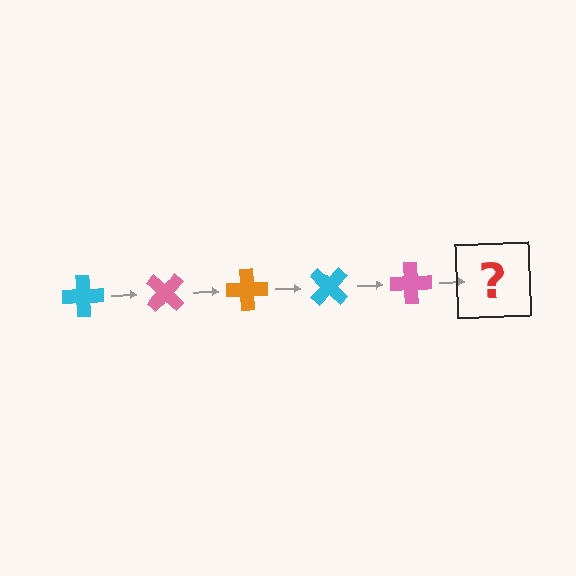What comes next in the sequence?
The next element should be an orange cross, rotated 225 degrees from the start.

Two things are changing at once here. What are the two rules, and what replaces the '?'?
The two rules are that it rotates 45 degrees each step and the color cycles through cyan, pink, and orange. The '?' should be an orange cross, rotated 225 degrees from the start.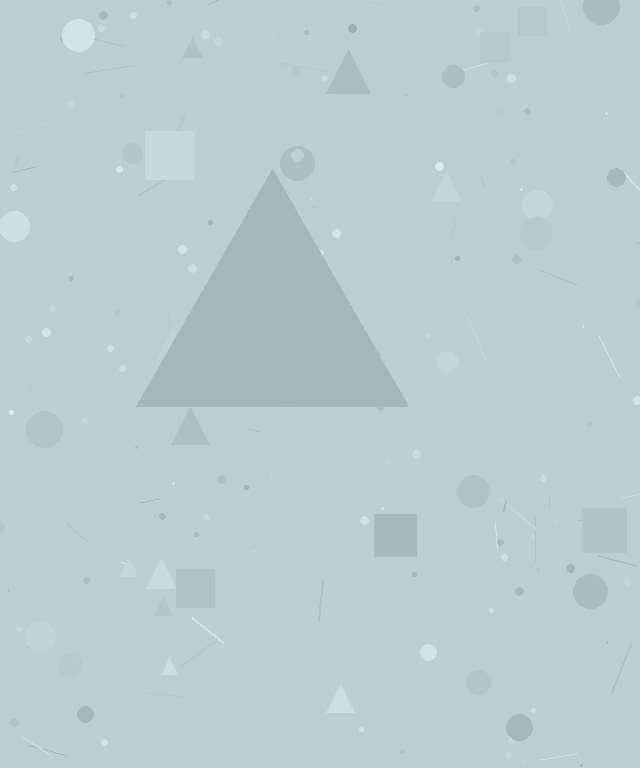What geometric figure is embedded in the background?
A triangle is embedded in the background.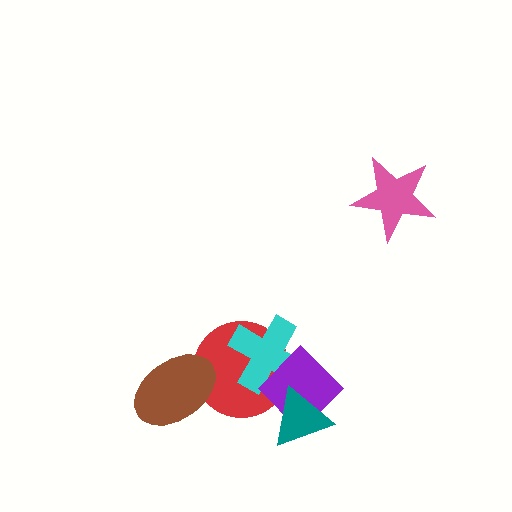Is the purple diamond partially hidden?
Yes, it is partially covered by another shape.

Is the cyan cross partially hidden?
Yes, it is partially covered by another shape.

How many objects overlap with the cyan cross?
2 objects overlap with the cyan cross.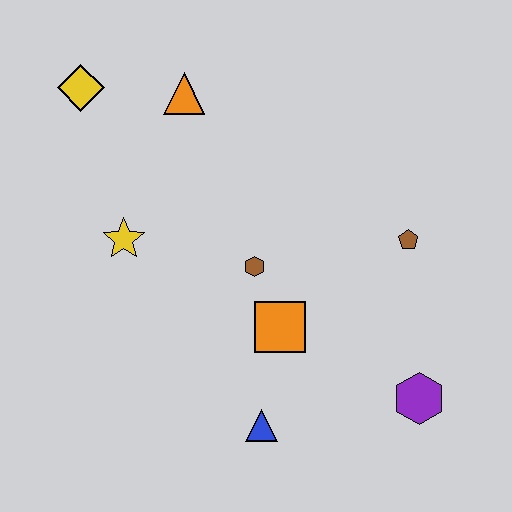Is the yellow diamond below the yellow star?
No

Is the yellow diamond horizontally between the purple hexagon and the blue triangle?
No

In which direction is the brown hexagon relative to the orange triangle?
The brown hexagon is below the orange triangle.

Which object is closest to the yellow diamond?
The orange triangle is closest to the yellow diamond.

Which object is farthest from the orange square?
The yellow diamond is farthest from the orange square.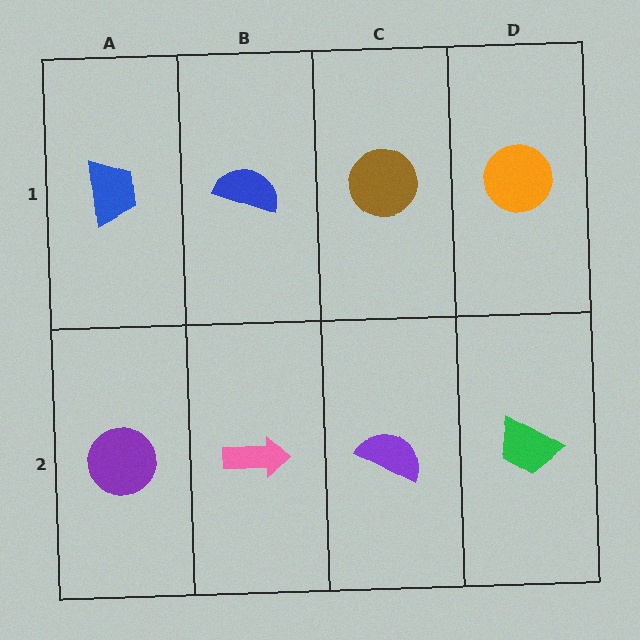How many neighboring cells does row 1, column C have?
3.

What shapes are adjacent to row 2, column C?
A brown circle (row 1, column C), a pink arrow (row 2, column B), a green trapezoid (row 2, column D).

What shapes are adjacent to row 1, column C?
A purple semicircle (row 2, column C), a blue semicircle (row 1, column B), an orange circle (row 1, column D).